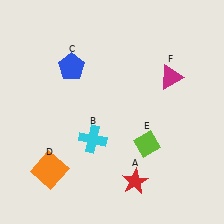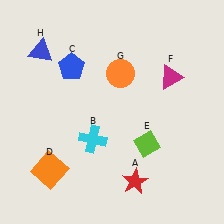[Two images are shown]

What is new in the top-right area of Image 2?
An orange circle (G) was added in the top-right area of Image 2.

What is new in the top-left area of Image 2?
A blue triangle (H) was added in the top-left area of Image 2.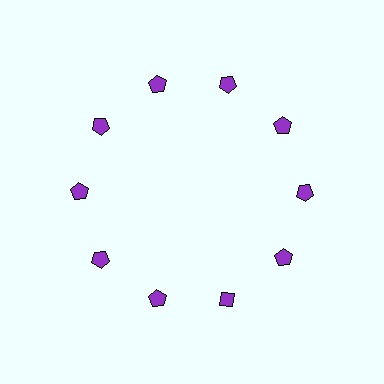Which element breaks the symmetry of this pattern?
The purple diamond at roughly the 5 o'clock position breaks the symmetry. All other shapes are purple pentagons.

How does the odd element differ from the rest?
It has a different shape: diamond instead of pentagon.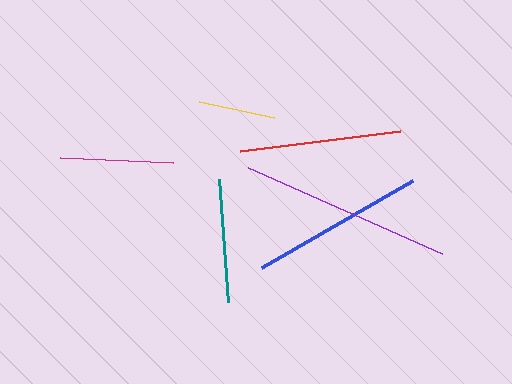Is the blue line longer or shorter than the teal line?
The blue line is longer than the teal line.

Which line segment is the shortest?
The yellow line is the shortest at approximately 77 pixels.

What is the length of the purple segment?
The purple segment is approximately 212 pixels long.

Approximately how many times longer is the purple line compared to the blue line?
The purple line is approximately 1.2 times the length of the blue line.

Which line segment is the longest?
The purple line is the longest at approximately 212 pixels.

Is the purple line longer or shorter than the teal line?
The purple line is longer than the teal line.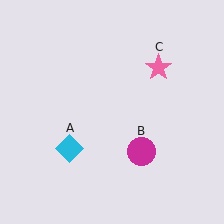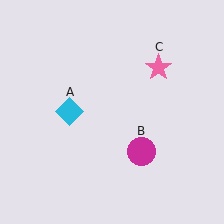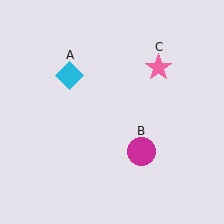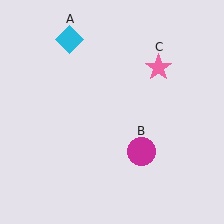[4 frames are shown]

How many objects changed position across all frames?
1 object changed position: cyan diamond (object A).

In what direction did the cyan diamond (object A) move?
The cyan diamond (object A) moved up.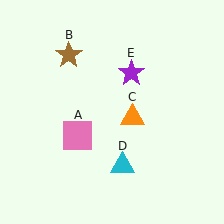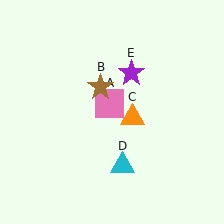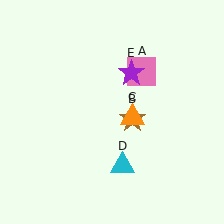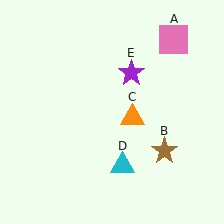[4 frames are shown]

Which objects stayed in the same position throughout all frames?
Orange triangle (object C) and cyan triangle (object D) and purple star (object E) remained stationary.